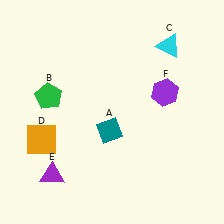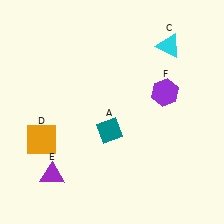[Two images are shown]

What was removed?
The green pentagon (B) was removed in Image 2.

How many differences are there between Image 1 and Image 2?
There is 1 difference between the two images.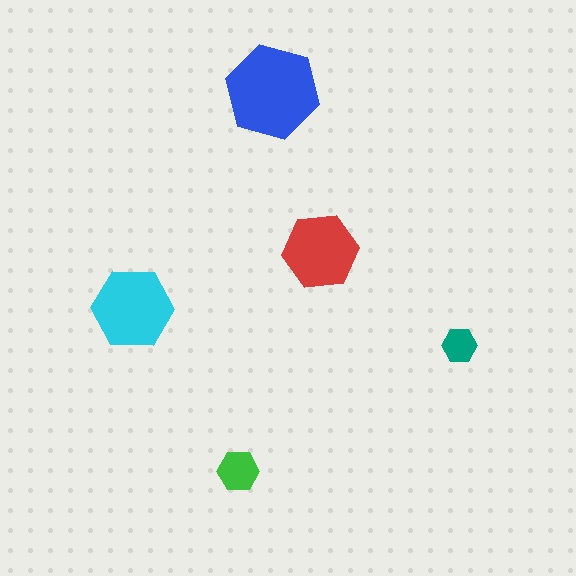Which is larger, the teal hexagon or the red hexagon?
The red one.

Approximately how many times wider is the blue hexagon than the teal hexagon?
About 2.5 times wider.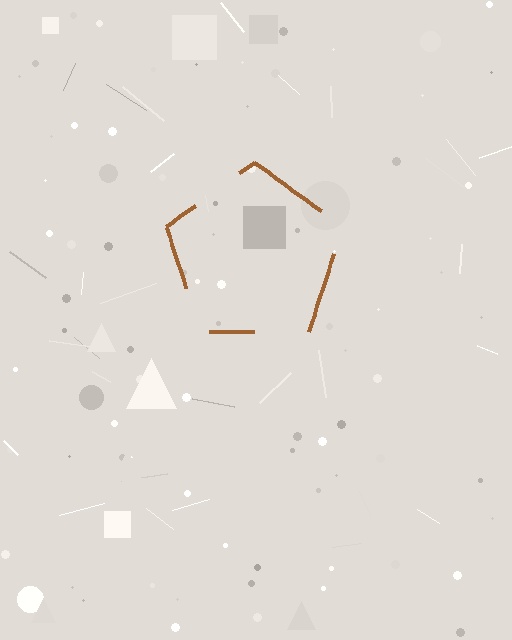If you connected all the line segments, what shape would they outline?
They would outline a pentagon.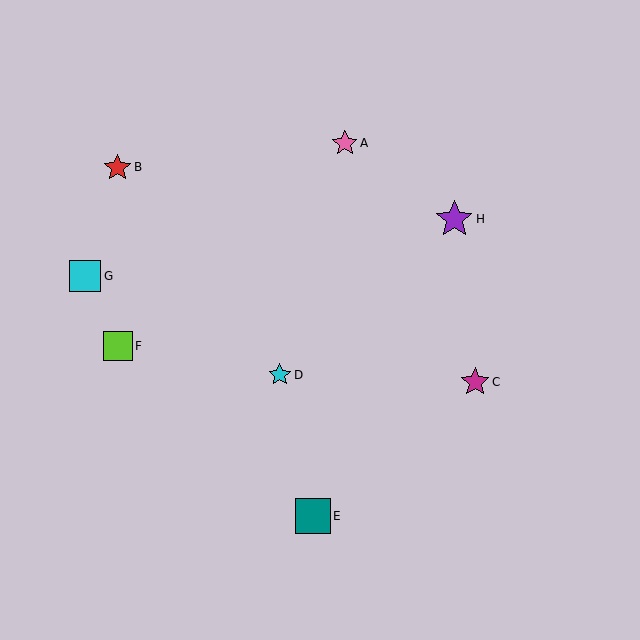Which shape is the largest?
The purple star (labeled H) is the largest.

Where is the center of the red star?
The center of the red star is at (117, 167).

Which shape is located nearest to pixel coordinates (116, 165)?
The red star (labeled B) at (117, 167) is nearest to that location.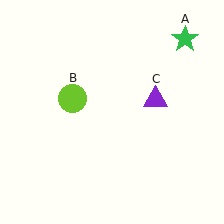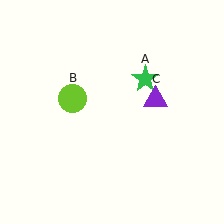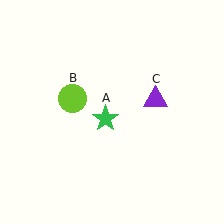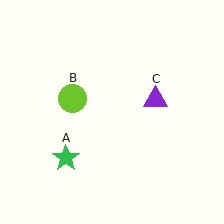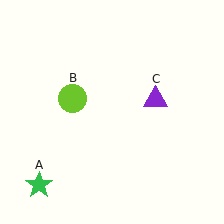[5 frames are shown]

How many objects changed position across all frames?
1 object changed position: green star (object A).